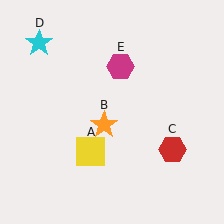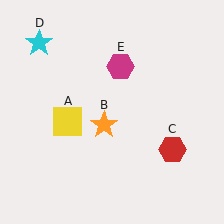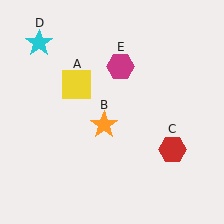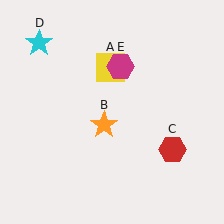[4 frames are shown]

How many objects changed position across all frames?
1 object changed position: yellow square (object A).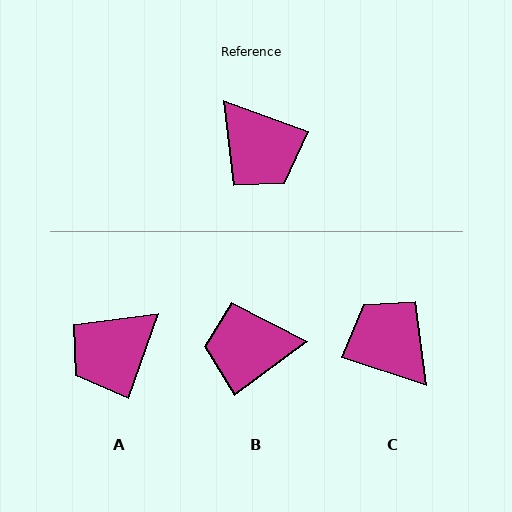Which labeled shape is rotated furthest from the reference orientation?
C, about 179 degrees away.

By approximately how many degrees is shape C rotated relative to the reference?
Approximately 179 degrees clockwise.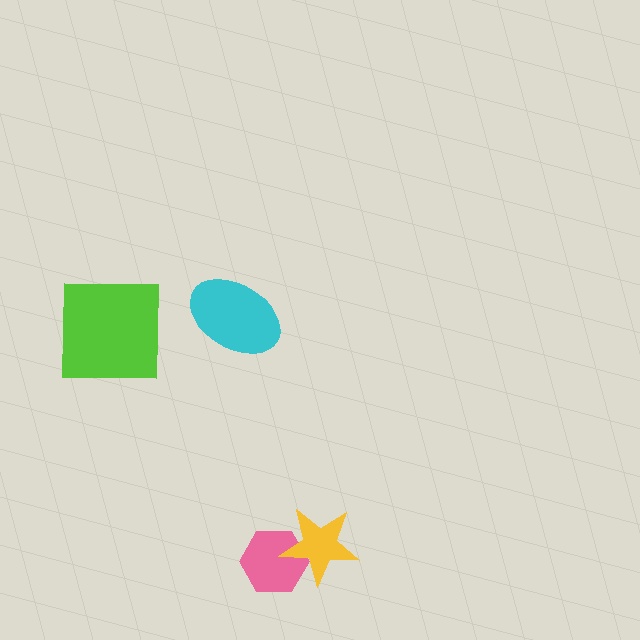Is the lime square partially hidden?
No, no other shape covers it.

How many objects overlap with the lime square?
0 objects overlap with the lime square.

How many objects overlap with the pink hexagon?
1 object overlaps with the pink hexagon.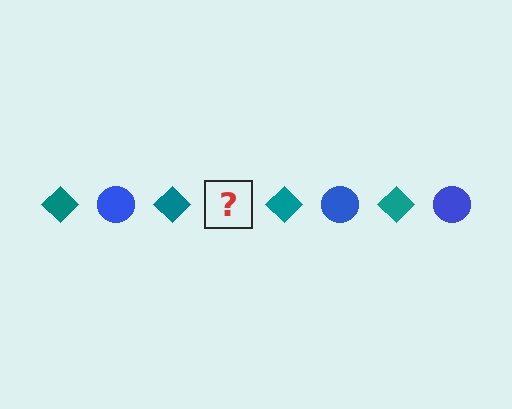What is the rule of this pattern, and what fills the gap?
The rule is that the pattern alternates between teal diamond and blue circle. The gap should be filled with a blue circle.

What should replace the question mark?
The question mark should be replaced with a blue circle.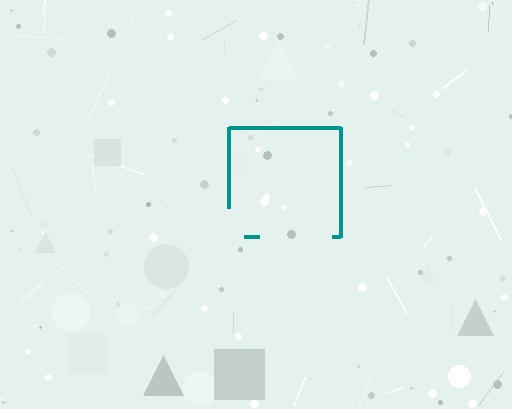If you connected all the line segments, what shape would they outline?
They would outline a square.